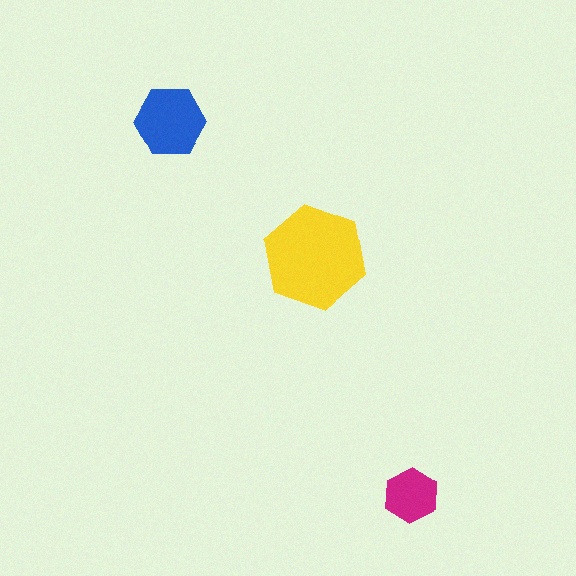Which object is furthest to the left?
The blue hexagon is leftmost.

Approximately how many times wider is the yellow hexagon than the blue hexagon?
About 1.5 times wider.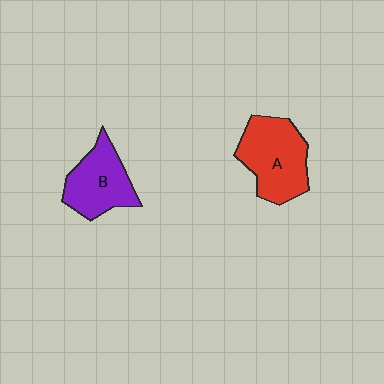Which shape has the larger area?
Shape A (red).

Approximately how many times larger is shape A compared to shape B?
Approximately 1.2 times.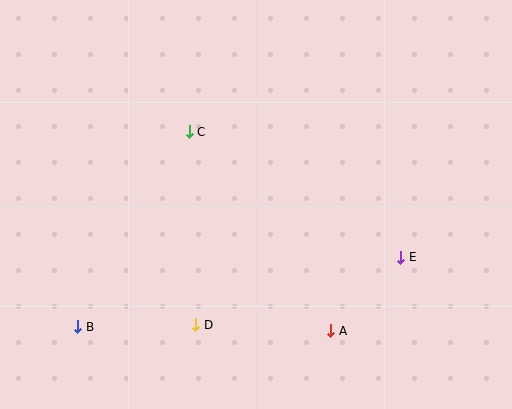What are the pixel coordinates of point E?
Point E is at (401, 257).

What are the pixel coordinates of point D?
Point D is at (196, 325).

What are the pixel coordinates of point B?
Point B is at (78, 327).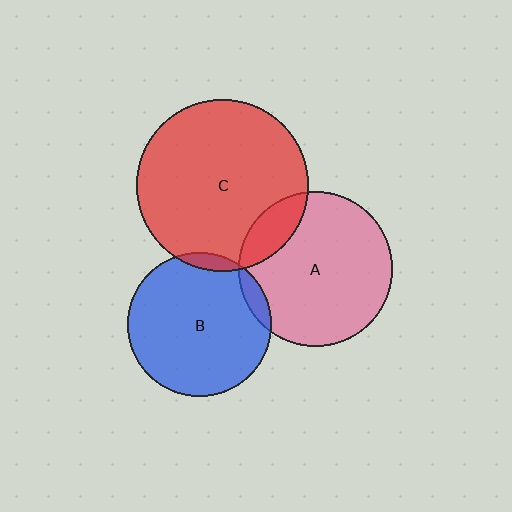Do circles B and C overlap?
Yes.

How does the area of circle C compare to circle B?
Approximately 1.4 times.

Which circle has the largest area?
Circle C (red).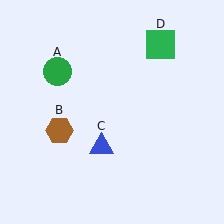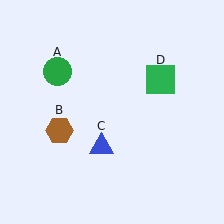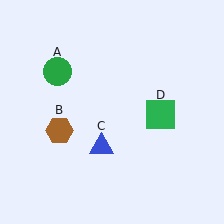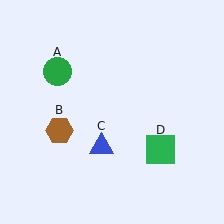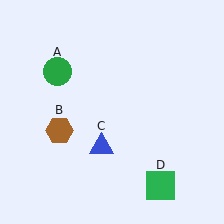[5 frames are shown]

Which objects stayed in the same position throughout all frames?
Green circle (object A) and brown hexagon (object B) and blue triangle (object C) remained stationary.